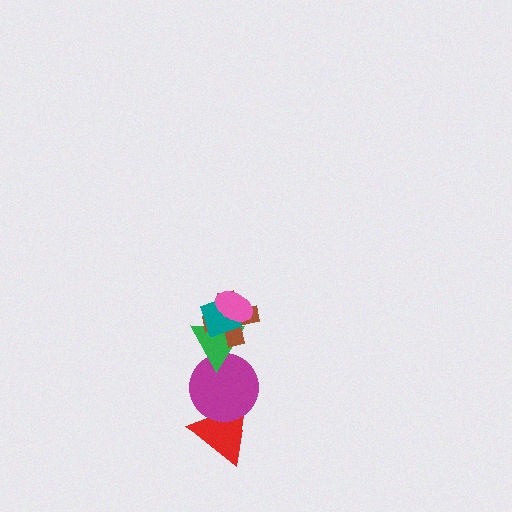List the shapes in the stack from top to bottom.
From top to bottom: the pink ellipse, the teal diamond, the brown cross, the green triangle, the magenta circle, the red triangle.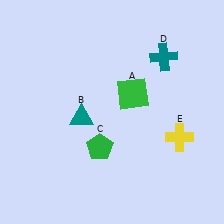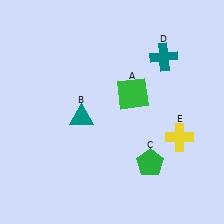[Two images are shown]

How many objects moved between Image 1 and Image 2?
1 object moved between the two images.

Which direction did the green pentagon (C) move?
The green pentagon (C) moved right.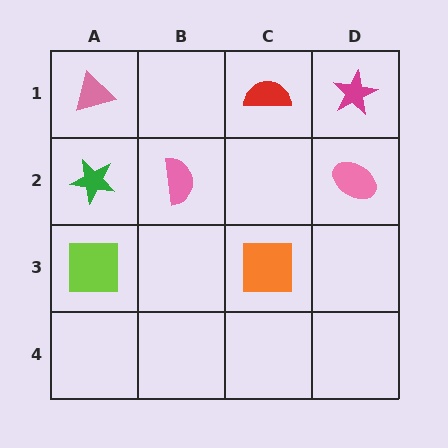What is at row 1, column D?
A magenta star.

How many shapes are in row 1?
3 shapes.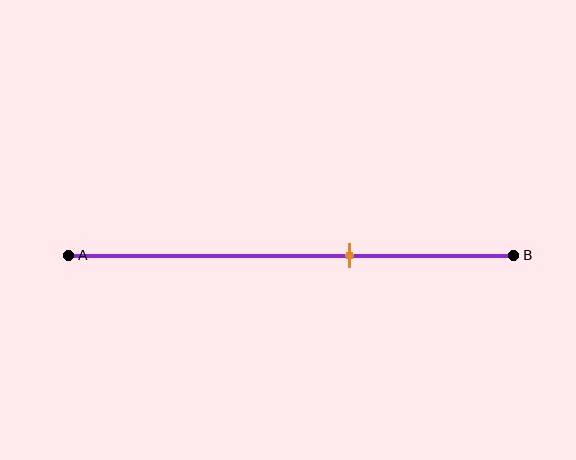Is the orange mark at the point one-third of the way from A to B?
No, the mark is at about 65% from A, not at the 33% one-third point.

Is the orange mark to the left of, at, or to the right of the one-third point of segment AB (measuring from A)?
The orange mark is to the right of the one-third point of segment AB.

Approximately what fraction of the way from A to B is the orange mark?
The orange mark is approximately 65% of the way from A to B.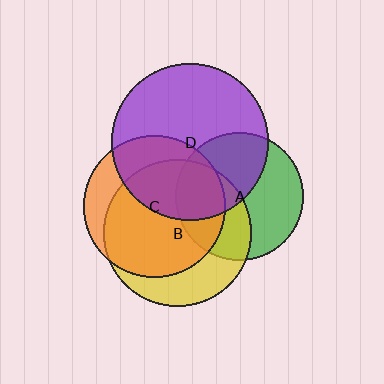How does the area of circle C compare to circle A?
Approximately 1.2 times.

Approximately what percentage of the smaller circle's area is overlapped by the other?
Approximately 45%.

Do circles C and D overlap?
Yes.